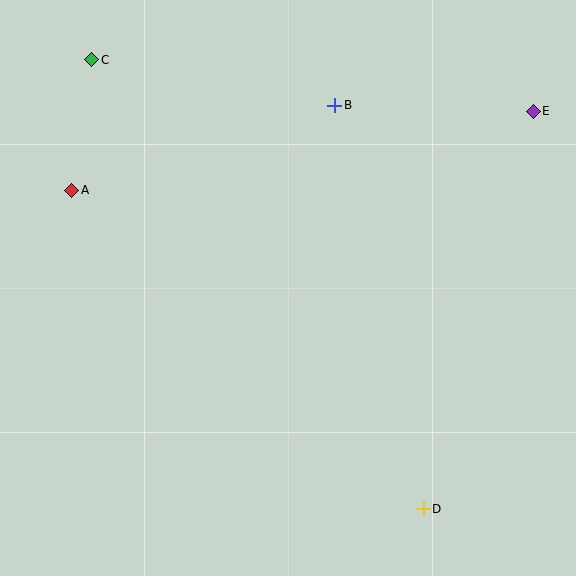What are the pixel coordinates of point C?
Point C is at (92, 60).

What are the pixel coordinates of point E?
Point E is at (533, 111).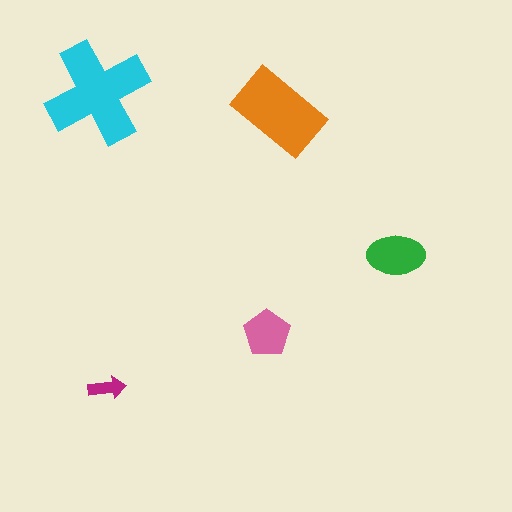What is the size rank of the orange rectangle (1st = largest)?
2nd.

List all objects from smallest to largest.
The magenta arrow, the pink pentagon, the green ellipse, the orange rectangle, the cyan cross.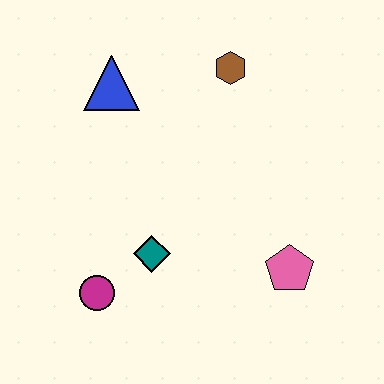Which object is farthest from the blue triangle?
The pink pentagon is farthest from the blue triangle.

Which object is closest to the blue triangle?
The brown hexagon is closest to the blue triangle.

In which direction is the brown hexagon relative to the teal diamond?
The brown hexagon is above the teal diamond.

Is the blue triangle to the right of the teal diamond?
No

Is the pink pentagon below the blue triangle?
Yes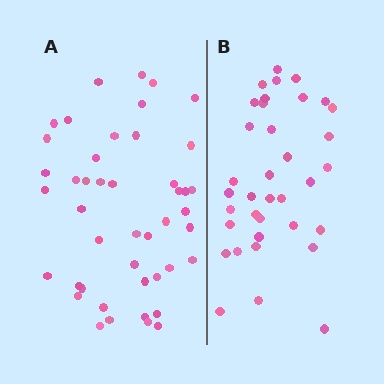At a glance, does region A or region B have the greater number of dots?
Region A (the left region) has more dots.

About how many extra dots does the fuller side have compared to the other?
Region A has roughly 8 or so more dots than region B.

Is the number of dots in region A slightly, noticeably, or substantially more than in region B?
Region A has noticeably more, but not dramatically so. The ratio is roughly 1.2 to 1.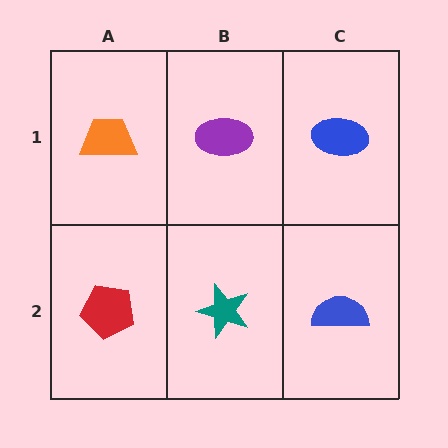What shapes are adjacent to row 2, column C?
A blue ellipse (row 1, column C), a teal star (row 2, column B).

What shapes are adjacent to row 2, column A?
An orange trapezoid (row 1, column A), a teal star (row 2, column B).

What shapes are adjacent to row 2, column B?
A purple ellipse (row 1, column B), a red pentagon (row 2, column A), a blue semicircle (row 2, column C).